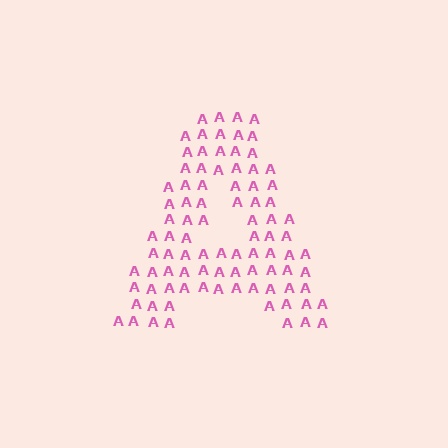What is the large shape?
The large shape is the letter A.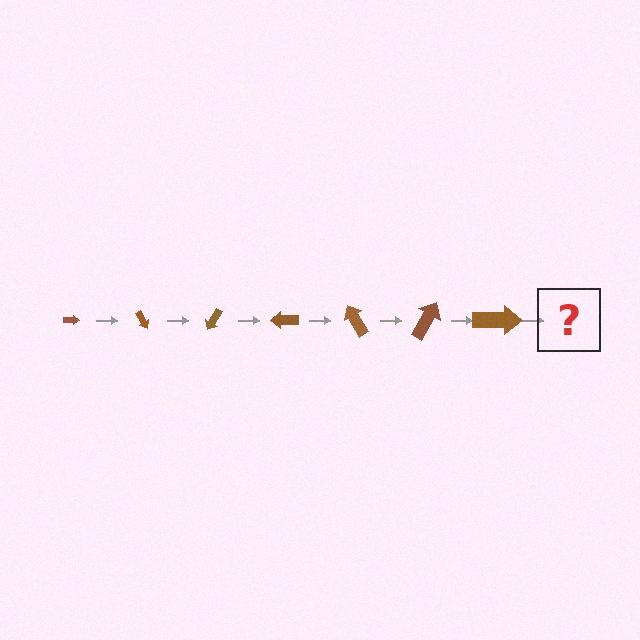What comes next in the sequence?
The next element should be an arrow, larger than the previous one and rotated 420 degrees from the start.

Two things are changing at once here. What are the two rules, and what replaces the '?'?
The two rules are that the arrow grows larger each step and it rotates 60 degrees each step. The '?' should be an arrow, larger than the previous one and rotated 420 degrees from the start.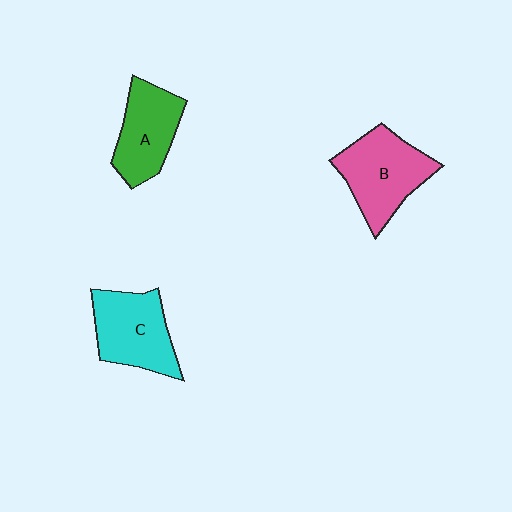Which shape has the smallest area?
Shape A (green).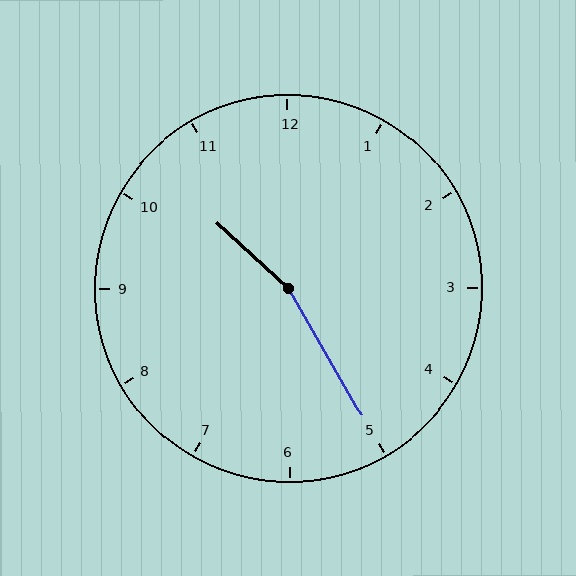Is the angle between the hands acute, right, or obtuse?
It is obtuse.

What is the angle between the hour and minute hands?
Approximately 162 degrees.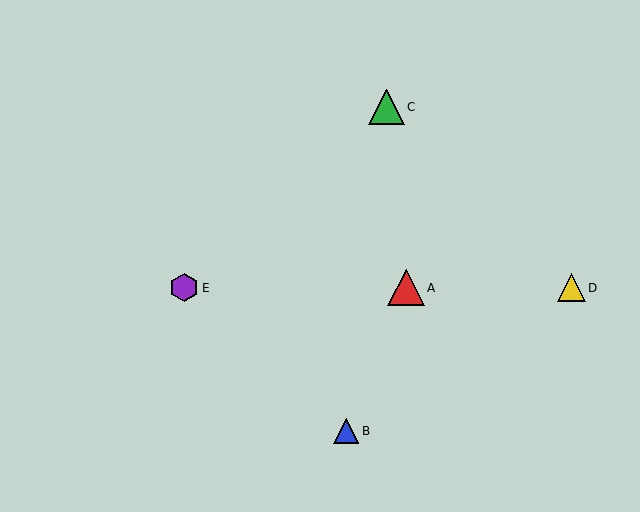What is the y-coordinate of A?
Object A is at y≈288.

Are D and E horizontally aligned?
Yes, both are at y≈288.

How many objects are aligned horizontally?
3 objects (A, D, E) are aligned horizontally.